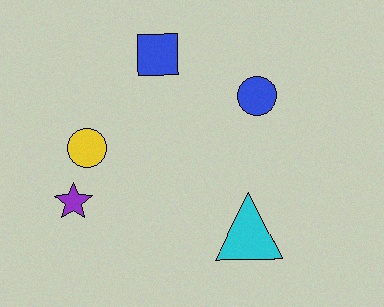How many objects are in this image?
There are 5 objects.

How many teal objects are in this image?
There are no teal objects.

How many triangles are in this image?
There is 1 triangle.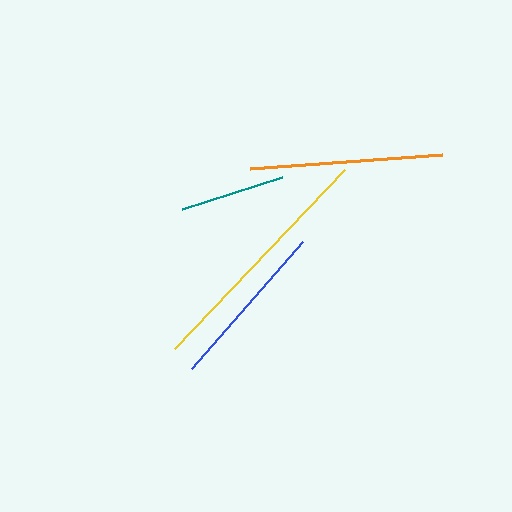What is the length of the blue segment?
The blue segment is approximately 169 pixels long.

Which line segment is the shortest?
The teal line is the shortest at approximately 104 pixels.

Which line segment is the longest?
The yellow line is the longest at approximately 247 pixels.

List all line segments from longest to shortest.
From longest to shortest: yellow, orange, blue, teal.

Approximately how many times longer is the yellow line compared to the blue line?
The yellow line is approximately 1.5 times the length of the blue line.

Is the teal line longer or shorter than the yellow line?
The yellow line is longer than the teal line.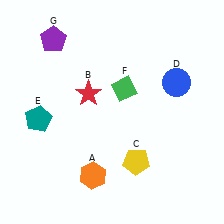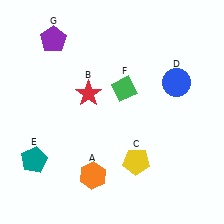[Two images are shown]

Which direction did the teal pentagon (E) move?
The teal pentagon (E) moved down.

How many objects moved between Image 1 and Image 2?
1 object moved between the two images.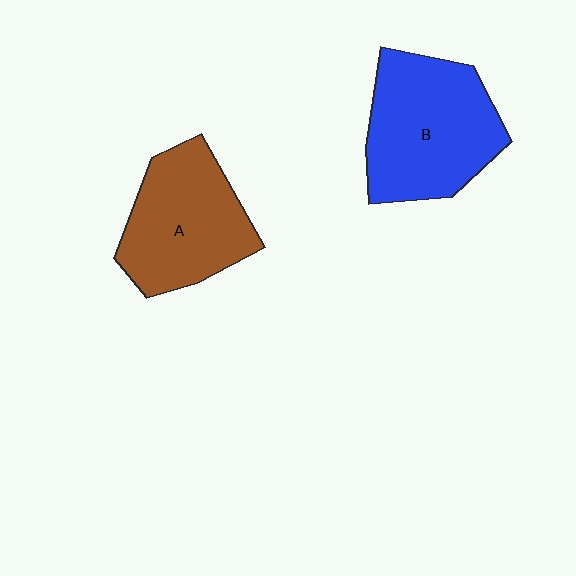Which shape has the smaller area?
Shape A (brown).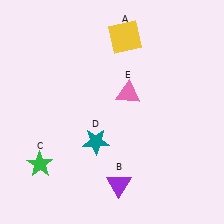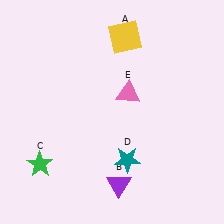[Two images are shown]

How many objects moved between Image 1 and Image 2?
1 object moved between the two images.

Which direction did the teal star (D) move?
The teal star (D) moved right.